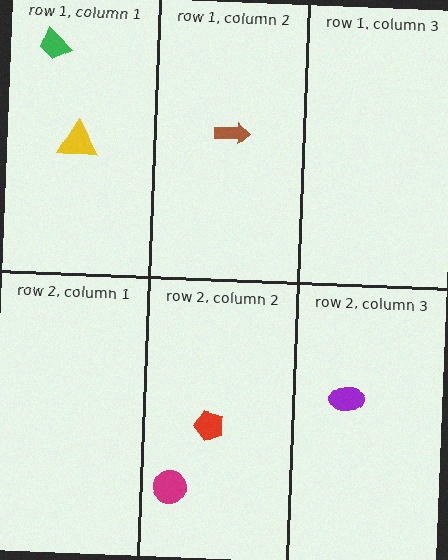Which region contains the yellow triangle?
The row 1, column 1 region.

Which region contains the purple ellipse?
The row 2, column 3 region.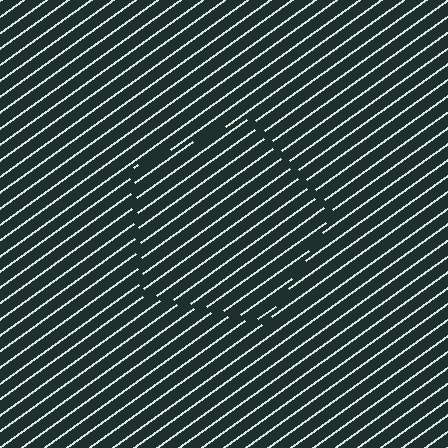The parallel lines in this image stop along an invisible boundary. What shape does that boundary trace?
An illusory pentagon. The interior of the shape contains the same grating, shifted by half a period — the contour is defined by the phase discontinuity where line-ends from the inner and outer gratings abut.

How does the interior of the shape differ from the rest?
The interior of the shape contains the same grating, shifted by half a period — the contour is defined by the phase discontinuity where line-ends from the inner and outer gratings abut.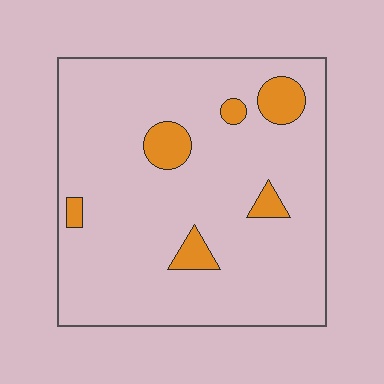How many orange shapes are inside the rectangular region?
6.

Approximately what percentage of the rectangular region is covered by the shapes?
Approximately 10%.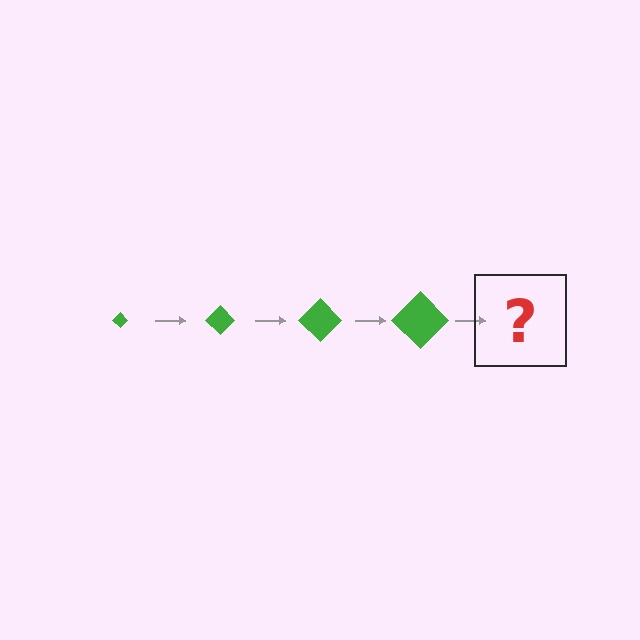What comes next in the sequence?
The next element should be a green diamond, larger than the previous one.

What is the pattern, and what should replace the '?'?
The pattern is that the diamond gets progressively larger each step. The '?' should be a green diamond, larger than the previous one.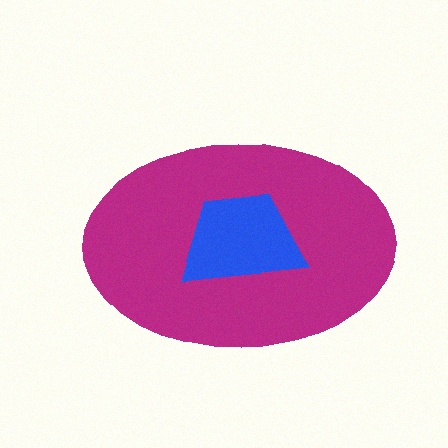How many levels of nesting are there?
2.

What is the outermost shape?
The magenta ellipse.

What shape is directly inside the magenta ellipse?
The blue trapezoid.